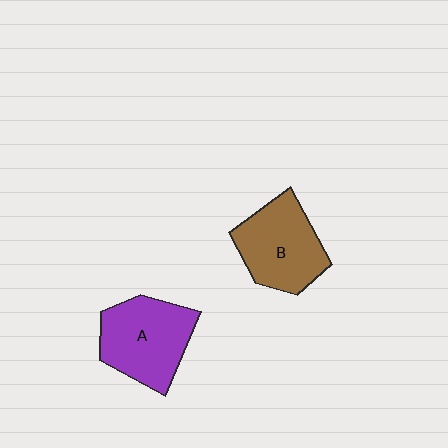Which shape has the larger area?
Shape A (purple).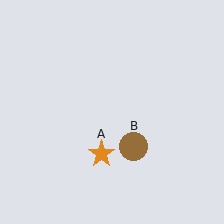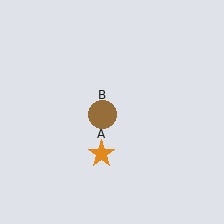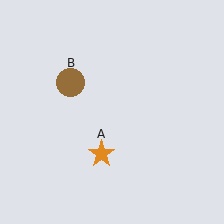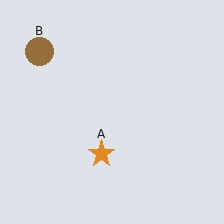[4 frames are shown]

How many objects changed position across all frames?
1 object changed position: brown circle (object B).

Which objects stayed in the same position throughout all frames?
Orange star (object A) remained stationary.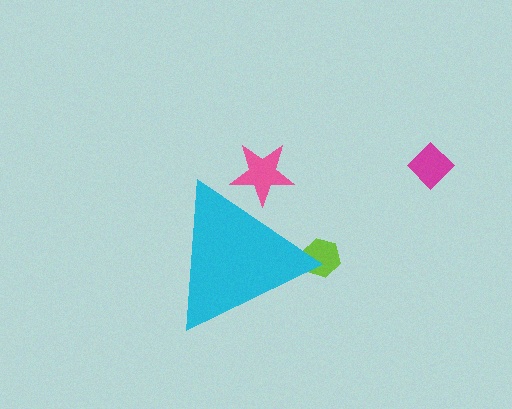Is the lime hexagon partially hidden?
Yes, the lime hexagon is partially hidden behind the cyan triangle.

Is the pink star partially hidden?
Yes, the pink star is partially hidden behind the cyan triangle.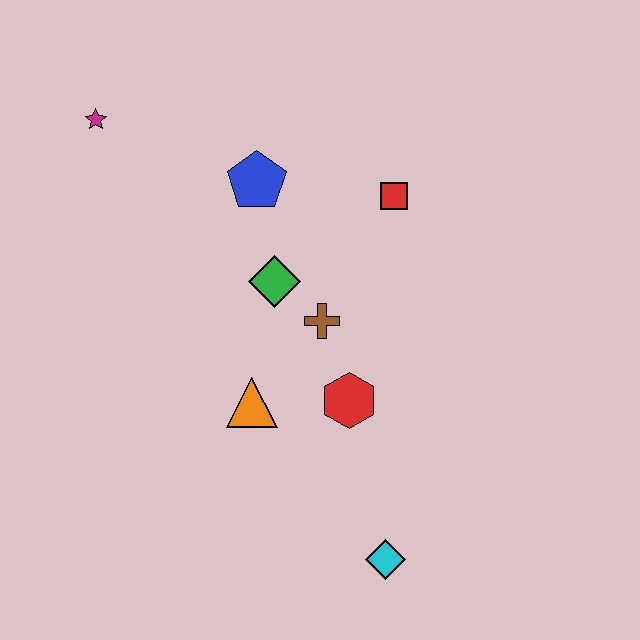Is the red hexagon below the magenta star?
Yes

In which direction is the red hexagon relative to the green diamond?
The red hexagon is below the green diamond.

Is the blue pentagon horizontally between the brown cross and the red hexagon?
No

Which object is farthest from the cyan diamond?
The magenta star is farthest from the cyan diamond.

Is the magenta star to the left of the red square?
Yes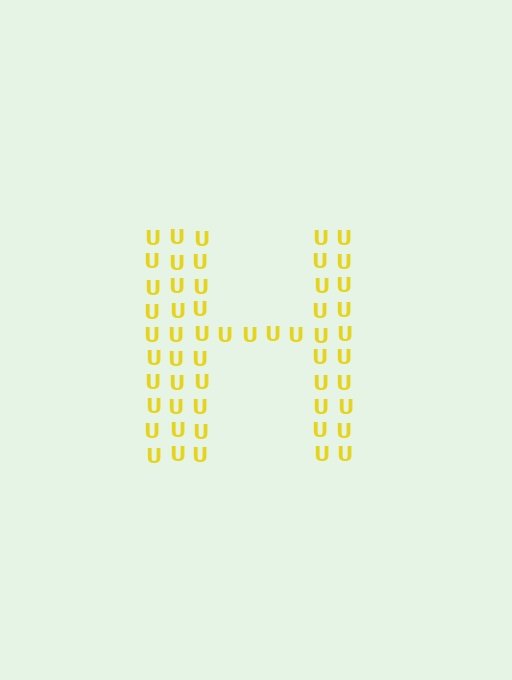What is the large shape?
The large shape is the letter H.